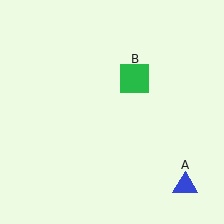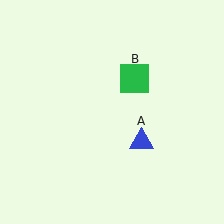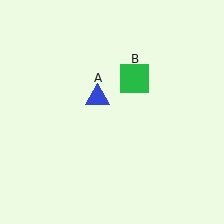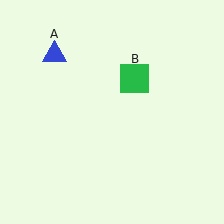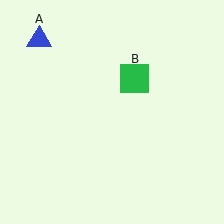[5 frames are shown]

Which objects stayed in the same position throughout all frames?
Green square (object B) remained stationary.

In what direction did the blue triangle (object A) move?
The blue triangle (object A) moved up and to the left.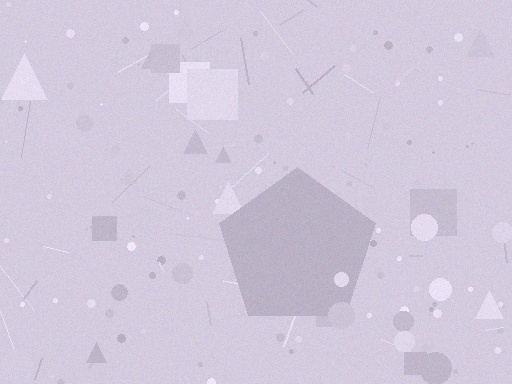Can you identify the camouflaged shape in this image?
The camouflaged shape is a pentagon.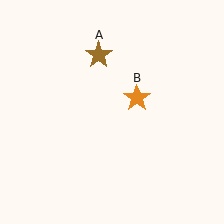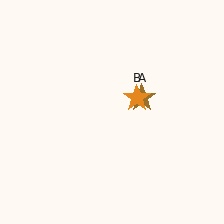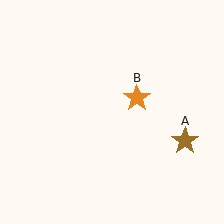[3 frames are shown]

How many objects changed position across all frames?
1 object changed position: brown star (object A).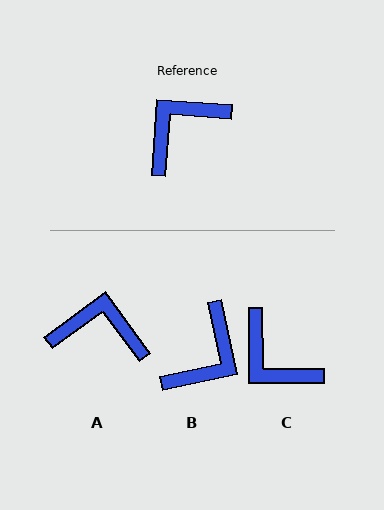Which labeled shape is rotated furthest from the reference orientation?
B, about 164 degrees away.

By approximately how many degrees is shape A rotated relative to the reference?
Approximately 49 degrees clockwise.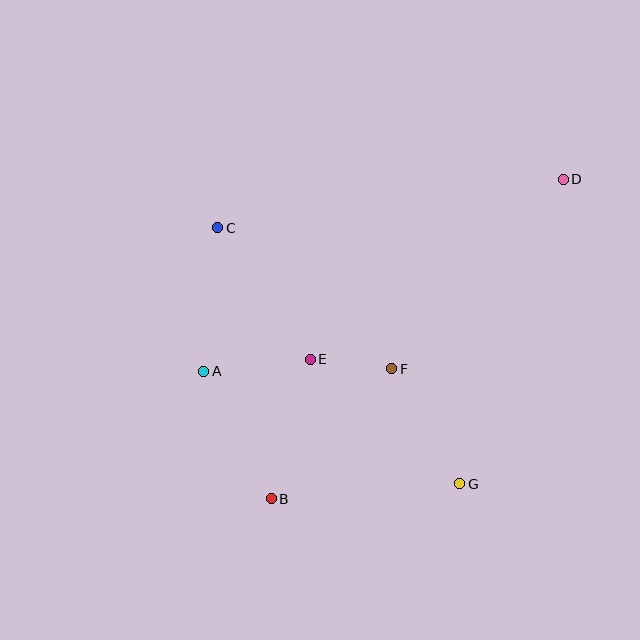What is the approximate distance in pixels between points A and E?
The distance between A and E is approximately 107 pixels.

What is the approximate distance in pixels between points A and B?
The distance between A and B is approximately 144 pixels.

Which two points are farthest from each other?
Points B and D are farthest from each other.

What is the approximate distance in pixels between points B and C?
The distance between B and C is approximately 276 pixels.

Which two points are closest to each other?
Points E and F are closest to each other.